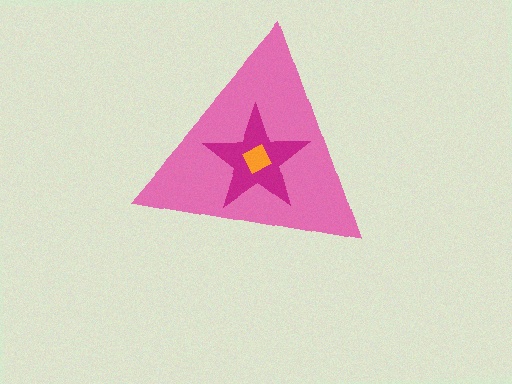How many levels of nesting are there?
3.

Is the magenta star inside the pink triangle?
Yes.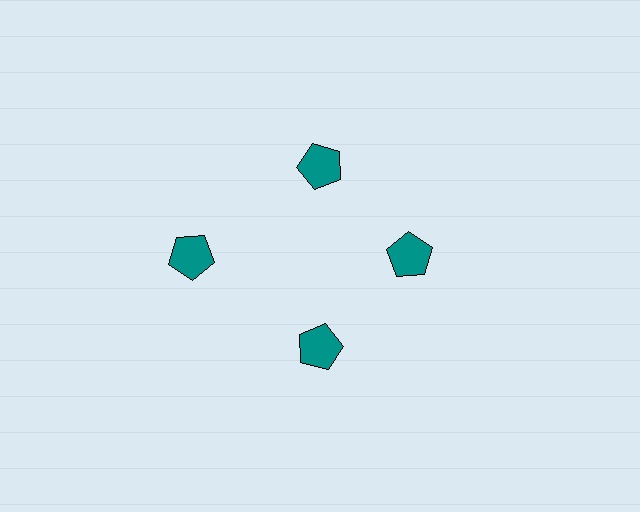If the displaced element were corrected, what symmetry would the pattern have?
It would have 4-fold rotational symmetry — the pattern would map onto itself every 90 degrees.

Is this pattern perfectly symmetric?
No. The 4 teal pentagons are arranged in a ring, but one element near the 9 o'clock position is pushed outward from the center, breaking the 4-fold rotational symmetry.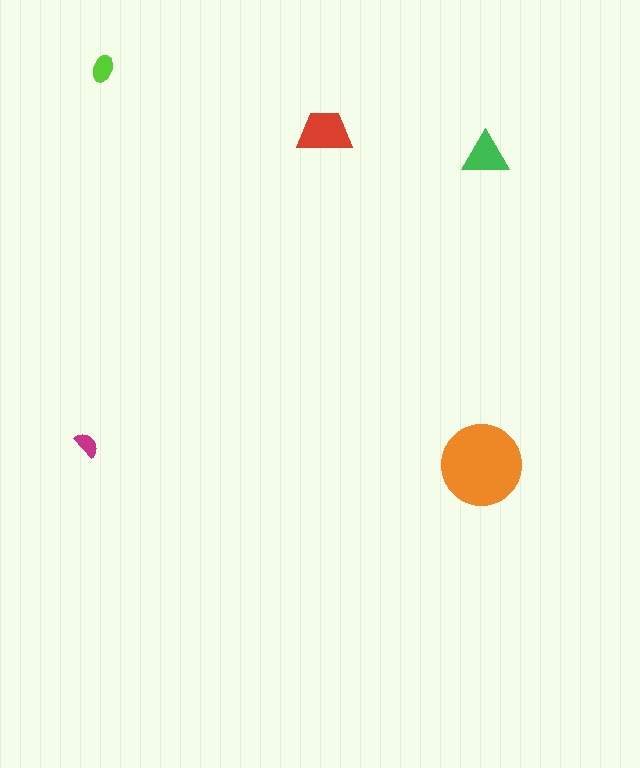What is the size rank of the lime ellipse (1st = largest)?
4th.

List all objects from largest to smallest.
The orange circle, the red trapezoid, the green triangle, the lime ellipse, the magenta semicircle.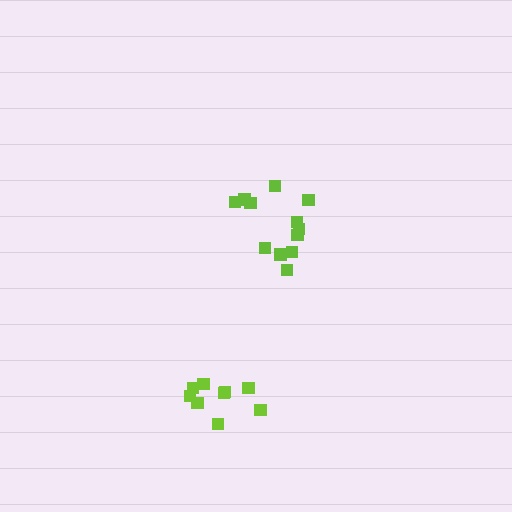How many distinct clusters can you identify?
There are 2 distinct clusters.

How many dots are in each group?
Group 1: 9 dots, Group 2: 12 dots (21 total).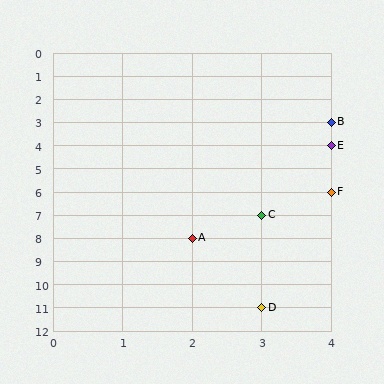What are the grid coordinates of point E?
Point E is at grid coordinates (4, 4).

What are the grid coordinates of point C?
Point C is at grid coordinates (3, 7).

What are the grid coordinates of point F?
Point F is at grid coordinates (4, 6).